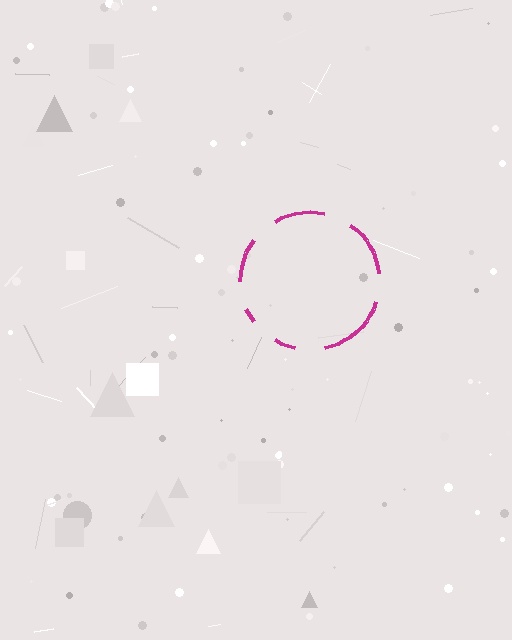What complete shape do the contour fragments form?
The contour fragments form a circle.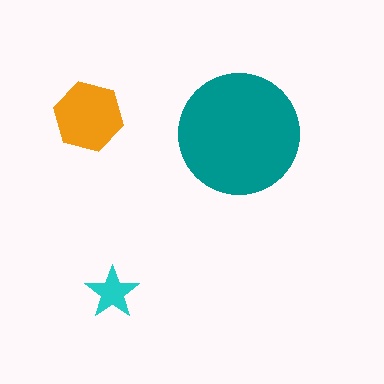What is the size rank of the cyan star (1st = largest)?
3rd.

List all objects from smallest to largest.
The cyan star, the orange hexagon, the teal circle.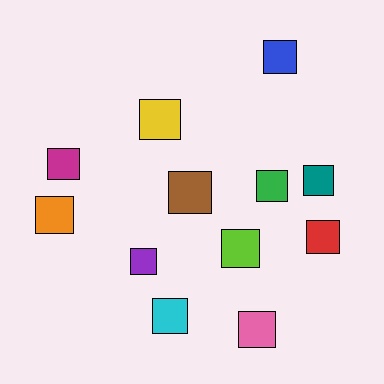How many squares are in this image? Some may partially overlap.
There are 12 squares.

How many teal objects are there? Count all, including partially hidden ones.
There is 1 teal object.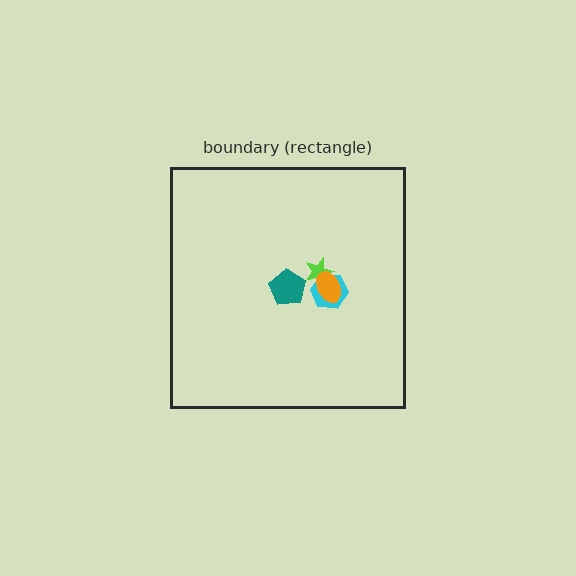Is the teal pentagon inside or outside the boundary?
Inside.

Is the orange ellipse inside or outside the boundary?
Inside.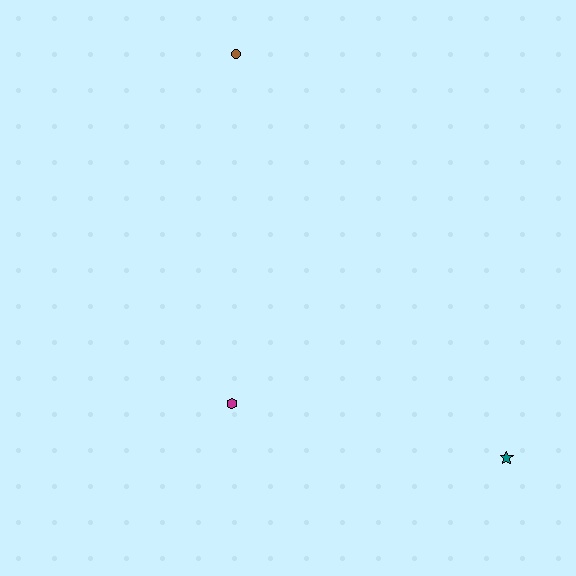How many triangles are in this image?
There are no triangles.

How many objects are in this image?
There are 3 objects.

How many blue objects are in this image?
There are no blue objects.